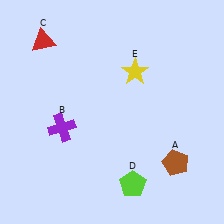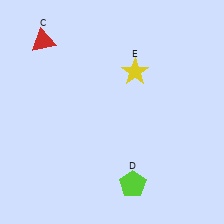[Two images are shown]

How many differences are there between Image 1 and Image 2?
There are 2 differences between the two images.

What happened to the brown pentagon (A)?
The brown pentagon (A) was removed in Image 2. It was in the bottom-right area of Image 1.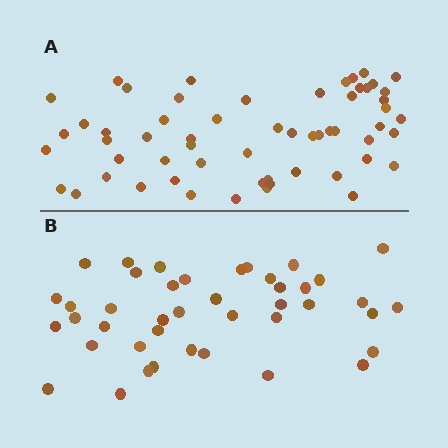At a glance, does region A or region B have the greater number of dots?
Region A (the top region) has more dots.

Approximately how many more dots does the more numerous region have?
Region A has approximately 15 more dots than region B.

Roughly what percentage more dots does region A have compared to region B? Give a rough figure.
About 40% more.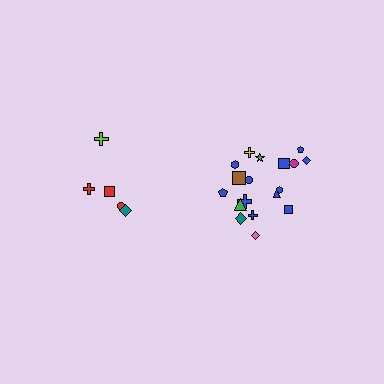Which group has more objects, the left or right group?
The right group.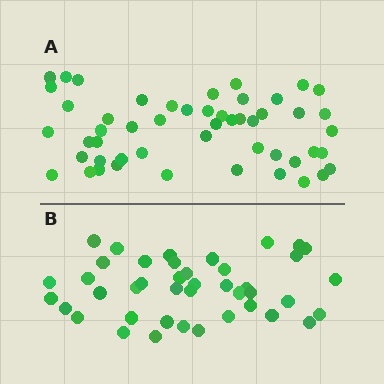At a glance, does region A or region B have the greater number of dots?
Region A (the top region) has more dots.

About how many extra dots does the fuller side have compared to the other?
Region A has roughly 8 or so more dots than region B.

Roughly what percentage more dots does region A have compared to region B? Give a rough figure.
About 20% more.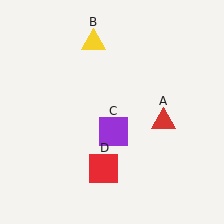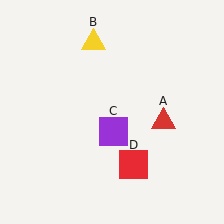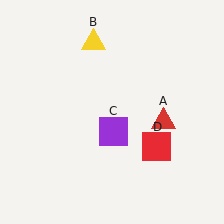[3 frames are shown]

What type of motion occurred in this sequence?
The red square (object D) rotated counterclockwise around the center of the scene.